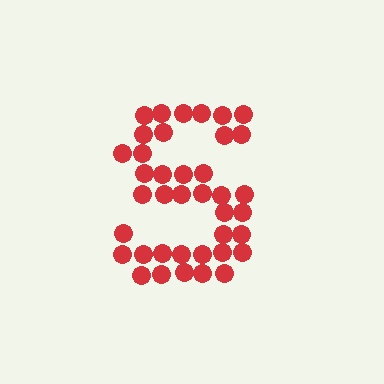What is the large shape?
The large shape is the letter S.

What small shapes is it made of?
It is made of small circles.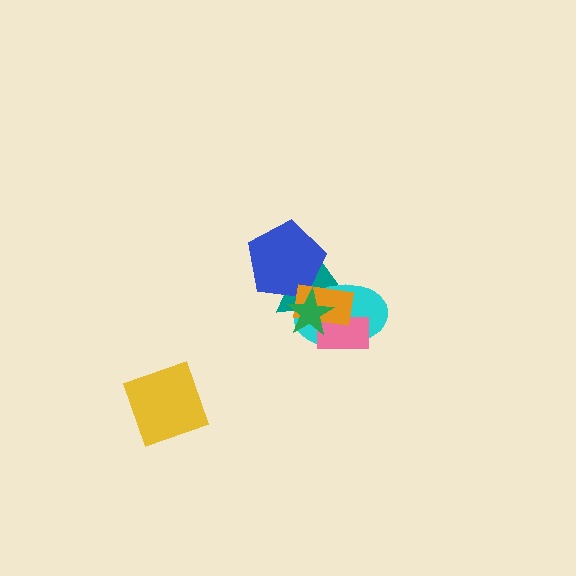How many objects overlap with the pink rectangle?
4 objects overlap with the pink rectangle.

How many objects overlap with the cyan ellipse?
5 objects overlap with the cyan ellipse.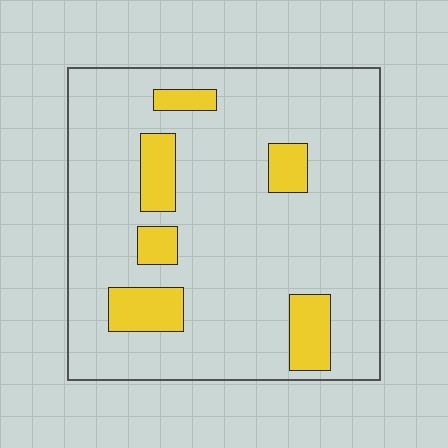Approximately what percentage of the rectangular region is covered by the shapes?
Approximately 15%.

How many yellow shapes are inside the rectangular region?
6.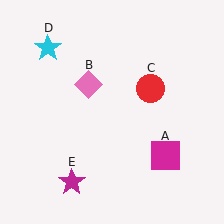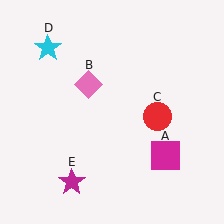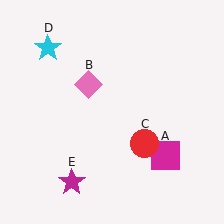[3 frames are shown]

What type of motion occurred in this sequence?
The red circle (object C) rotated clockwise around the center of the scene.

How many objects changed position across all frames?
1 object changed position: red circle (object C).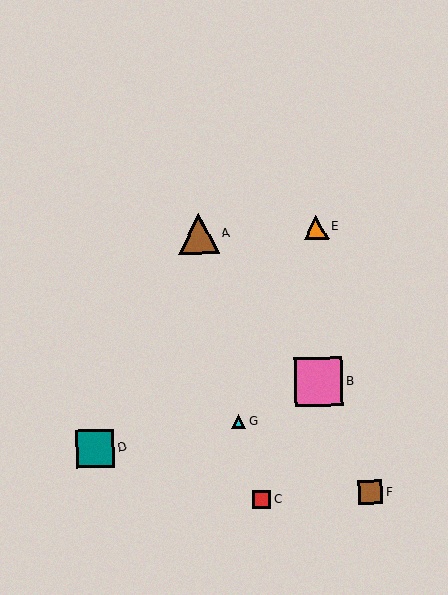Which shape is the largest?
The pink square (labeled B) is the largest.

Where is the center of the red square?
The center of the red square is at (262, 499).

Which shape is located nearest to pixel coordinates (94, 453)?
The teal square (labeled D) at (95, 449) is nearest to that location.